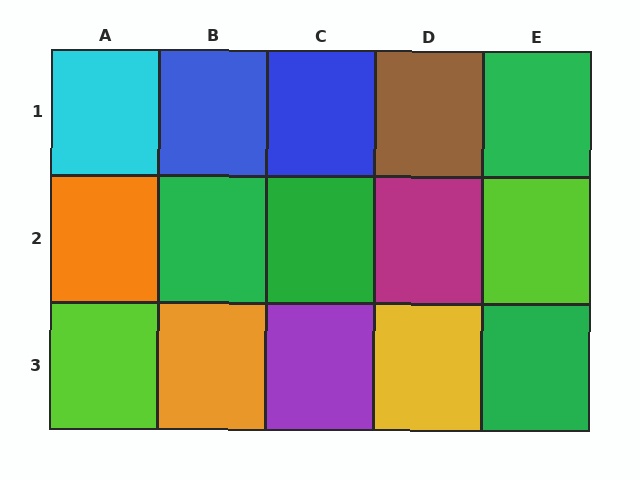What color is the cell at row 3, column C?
Purple.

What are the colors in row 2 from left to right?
Orange, green, green, magenta, lime.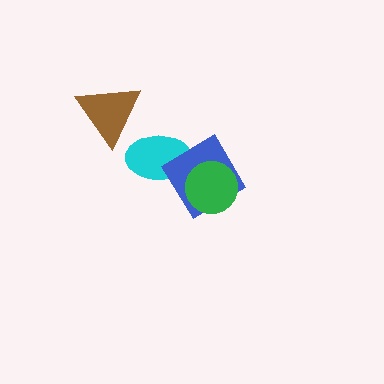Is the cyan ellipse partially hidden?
Yes, it is partially covered by another shape.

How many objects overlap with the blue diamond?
2 objects overlap with the blue diamond.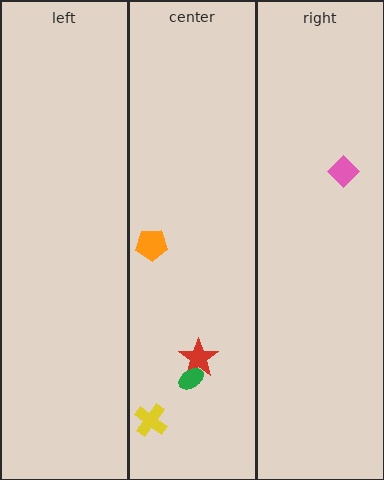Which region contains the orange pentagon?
The center region.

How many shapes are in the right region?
1.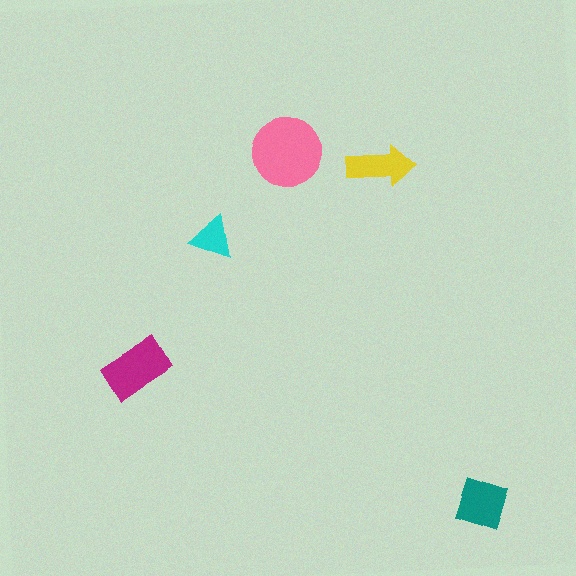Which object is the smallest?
The cyan triangle.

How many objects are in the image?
There are 5 objects in the image.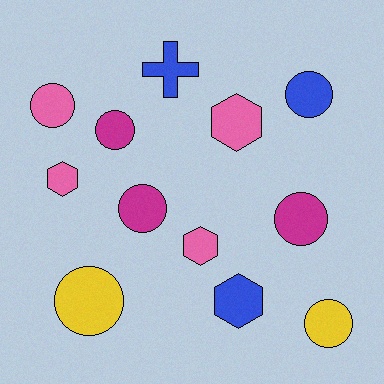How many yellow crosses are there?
There are no yellow crosses.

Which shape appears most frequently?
Circle, with 7 objects.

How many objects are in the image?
There are 12 objects.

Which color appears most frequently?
Pink, with 4 objects.